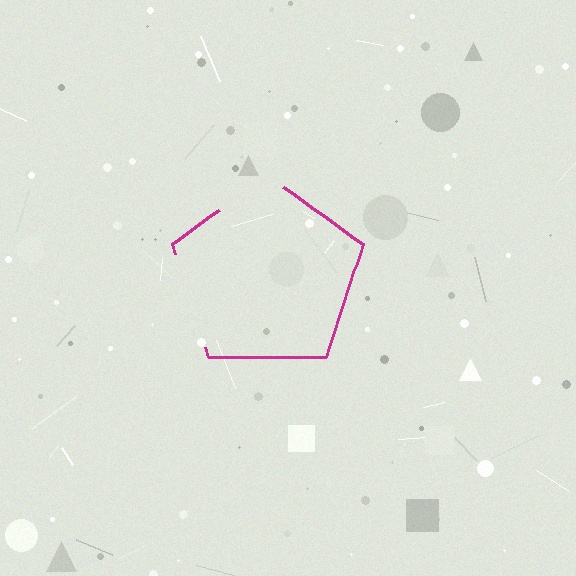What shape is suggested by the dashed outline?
The dashed outline suggests a pentagon.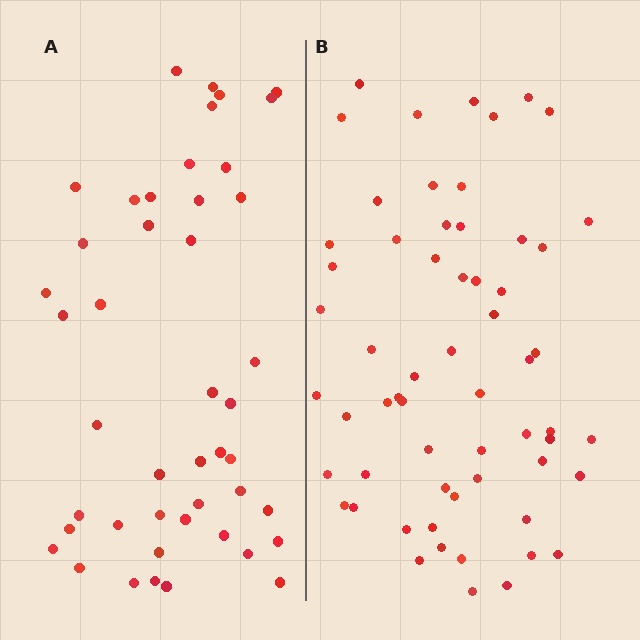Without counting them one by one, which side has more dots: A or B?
Region B (the right region) has more dots.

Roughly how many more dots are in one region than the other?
Region B has approximately 15 more dots than region A.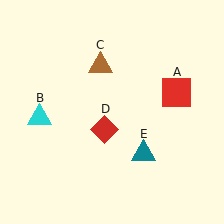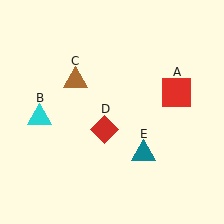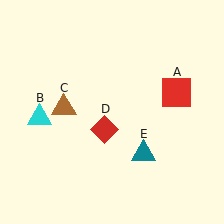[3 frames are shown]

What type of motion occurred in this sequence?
The brown triangle (object C) rotated counterclockwise around the center of the scene.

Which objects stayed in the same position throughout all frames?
Red square (object A) and cyan triangle (object B) and red diamond (object D) and teal triangle (object E) remained stationary.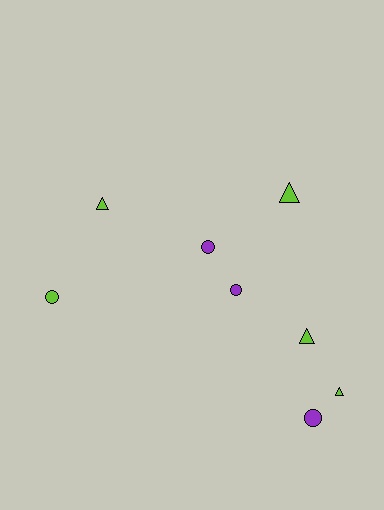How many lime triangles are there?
There are 4 lime triangles.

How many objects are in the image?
There are 8 objects.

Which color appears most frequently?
Lime, with 5 objects.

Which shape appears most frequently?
Triangle, with 4 objects.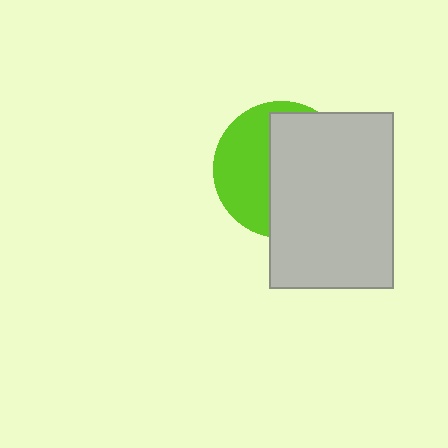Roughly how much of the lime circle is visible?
A small part of it is visible (roughly 41%).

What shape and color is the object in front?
The object in front is a light gray rectangle.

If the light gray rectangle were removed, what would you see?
You would see the complete lime circle.